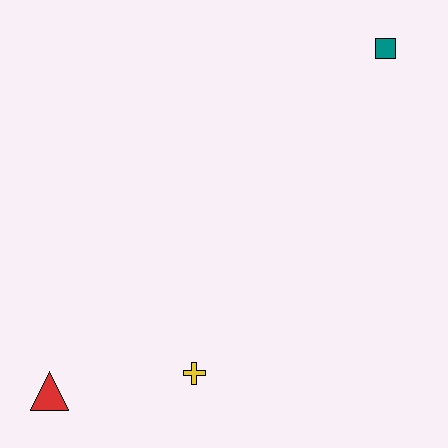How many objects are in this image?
There are 3 objects.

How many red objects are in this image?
There is 1 red object.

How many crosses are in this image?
There is 1 cross.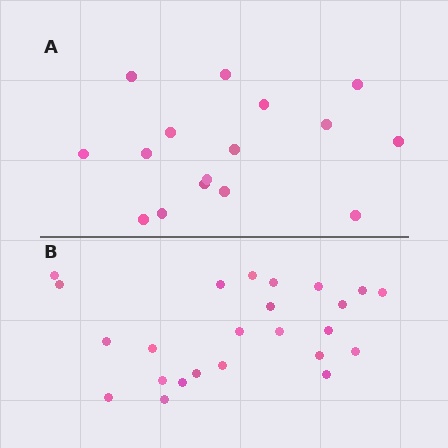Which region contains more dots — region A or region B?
Region B (the bottom region) has more dots.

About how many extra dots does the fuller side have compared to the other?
Region B has roughly 8 or so more dots than region A.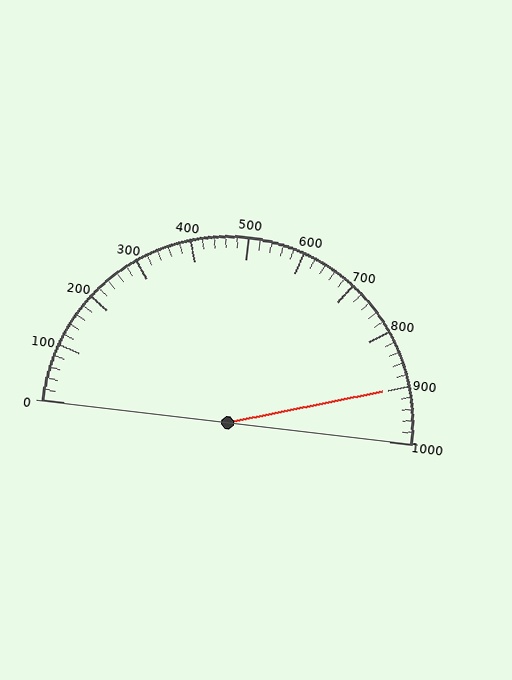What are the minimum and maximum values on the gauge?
The gauge ranges from 0 to 1000.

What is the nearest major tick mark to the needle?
The nearest major tick mark is 900.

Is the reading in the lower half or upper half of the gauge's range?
The reading is in the upper half of the range (0 to 1000).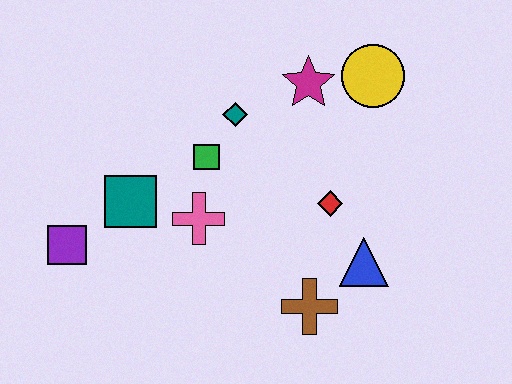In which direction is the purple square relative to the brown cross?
The purple square is to the left of the brown cross.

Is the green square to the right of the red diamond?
No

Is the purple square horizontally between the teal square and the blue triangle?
No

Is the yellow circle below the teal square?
No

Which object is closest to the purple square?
The teal square is closest to the purple square.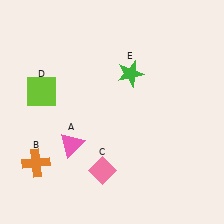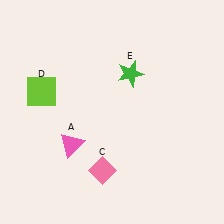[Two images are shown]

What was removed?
The orange cross (B) was removed in Image 2.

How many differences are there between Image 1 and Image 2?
There is 1 difference between the two images.